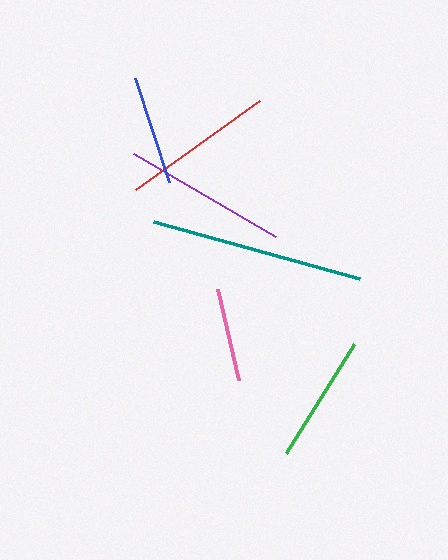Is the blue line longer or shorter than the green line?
The green line is longer than the blue line.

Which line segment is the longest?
The teal line is the longest at approximately 214 pixels.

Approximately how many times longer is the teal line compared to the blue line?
The teal line is approximately 2.0 times the length of the blue line.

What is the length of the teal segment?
The teal segment is approximately 214 pixels long.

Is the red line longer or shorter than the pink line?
The red line is longer than the pink line.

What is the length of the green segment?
The green segment is approximately 128 pixels long.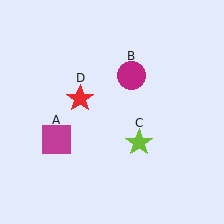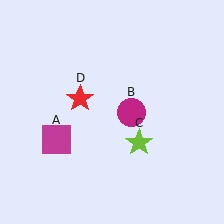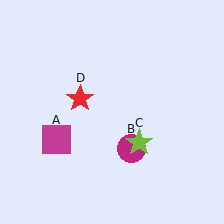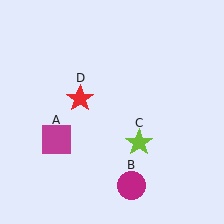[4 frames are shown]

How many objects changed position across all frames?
1 object changed position: magenta circle (object B).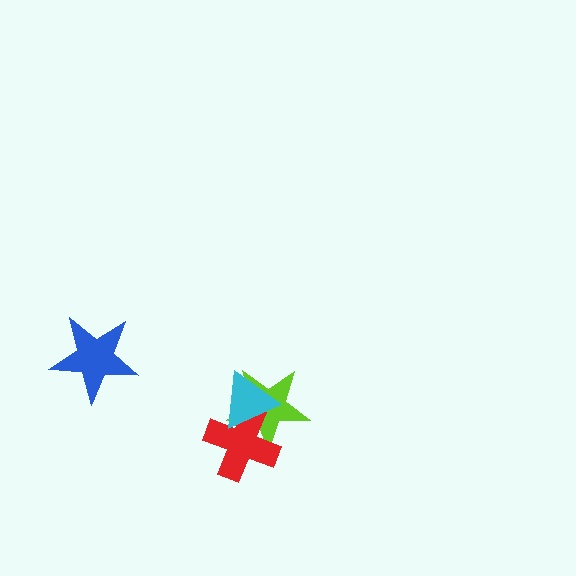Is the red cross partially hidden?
Yes, it is partially covered by another shape.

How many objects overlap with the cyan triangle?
2 objects overlap with the cyan triangle.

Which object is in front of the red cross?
The cyan triangle is in front of the red cross.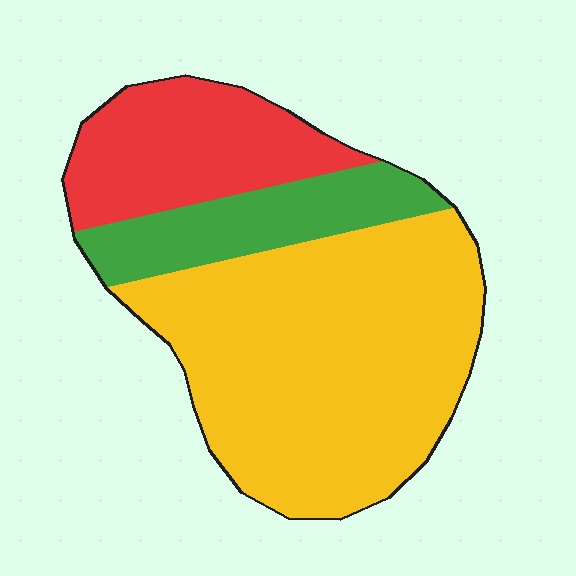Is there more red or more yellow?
Yellow.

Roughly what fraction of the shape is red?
Red covers 23% of the shape.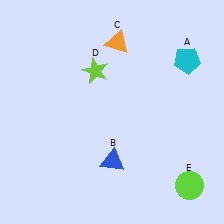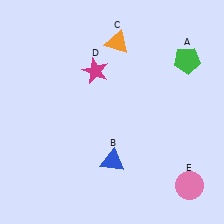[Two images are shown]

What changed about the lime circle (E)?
In Image 1, E is lime. In Image 2, it changed to pink.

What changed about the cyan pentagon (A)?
In Image 1, A is cyan. In Image 2, it changed to green.